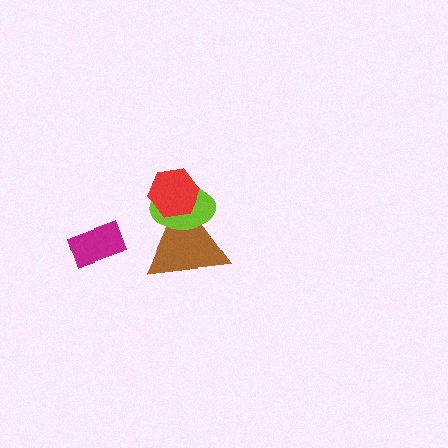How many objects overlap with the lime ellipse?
2 objects overlap with the lime ellipse.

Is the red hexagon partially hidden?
No, no other shape covers it.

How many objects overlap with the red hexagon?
2 objects overlap with the red hexagon.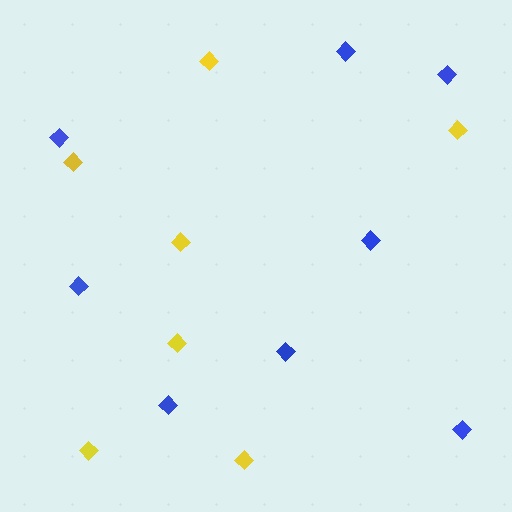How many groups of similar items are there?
There are 2 groups: one group of blue diamonds (8) and one group of yellow diamonds (7).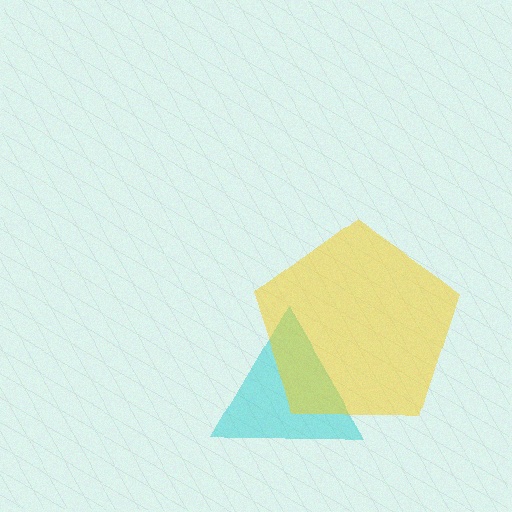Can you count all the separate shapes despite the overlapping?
Yes, there are 2 separate shapes.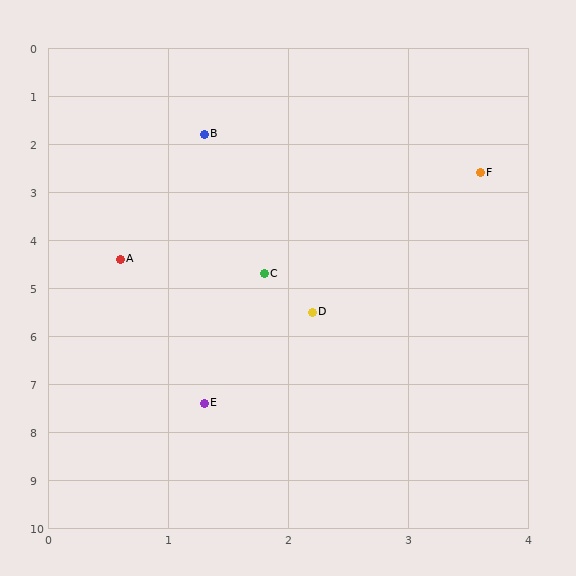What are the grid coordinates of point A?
Point A is at approximately (0.6, 4.4).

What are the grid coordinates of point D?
Point D is at approximately (2.2, 5.5).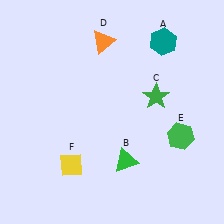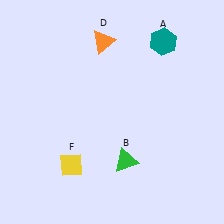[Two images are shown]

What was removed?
The green star (C), the green hexagon (E) were removed in Image 2.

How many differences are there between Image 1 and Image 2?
There are 2 differences between the two images.